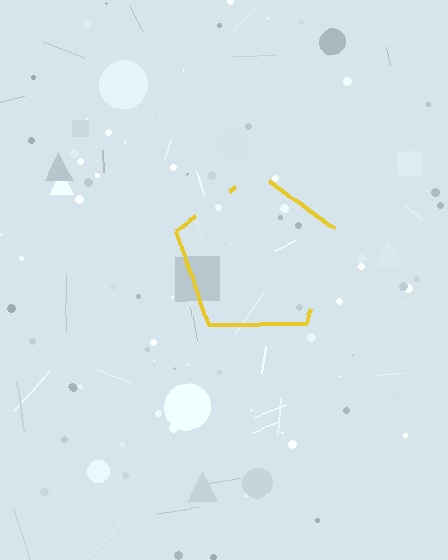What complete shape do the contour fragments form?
The contour fragments form a pentagon.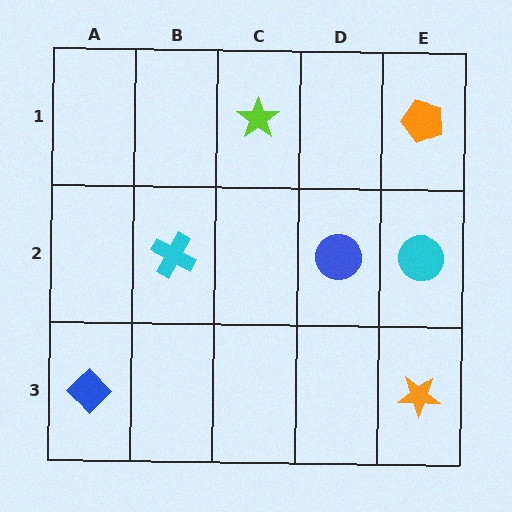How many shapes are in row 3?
2 shapes.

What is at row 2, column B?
A cyan cross.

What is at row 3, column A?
A blue diamond.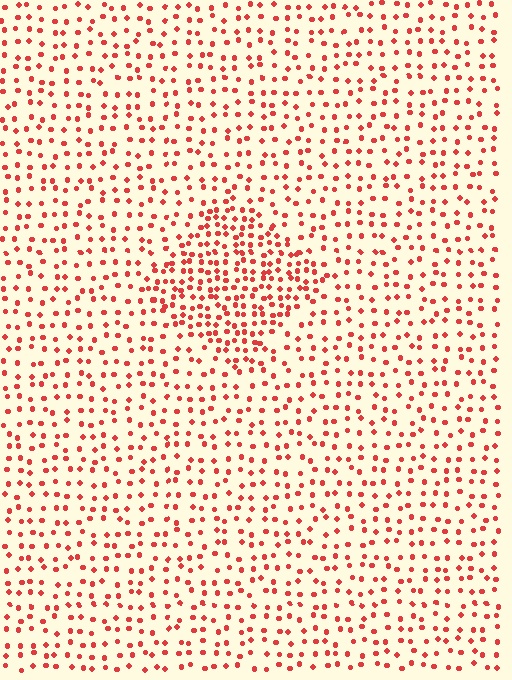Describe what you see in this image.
The image contains small red elements arranged at two different densities. A diamond-shaped region is visible where the elements are more densely packed than the surrounding area.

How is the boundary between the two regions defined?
The boundary is defined by a change in element density (approximately 1.9x ratio). All elements are the same color, size, and shape.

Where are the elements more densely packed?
The elements are more densely packed inside the diamond boundary.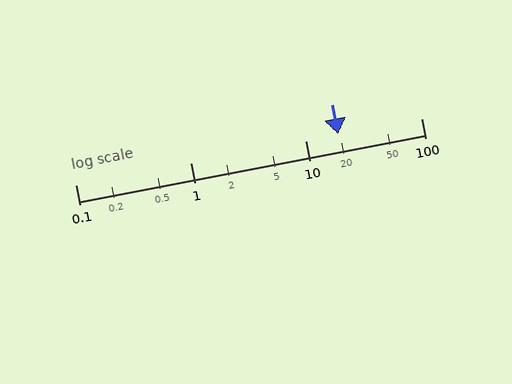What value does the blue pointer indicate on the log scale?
The pointer indicates approximately 19.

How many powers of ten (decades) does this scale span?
The scale spans 3 decades, from 0.1 to 100.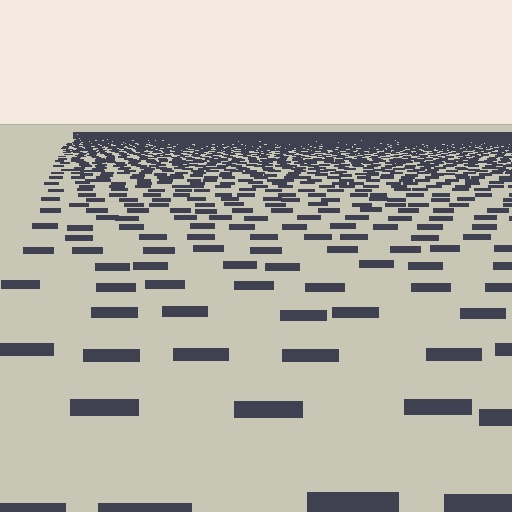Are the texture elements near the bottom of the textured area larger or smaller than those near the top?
Larger. Near the bottom, elements are closer to the viewer and appear at a bigger on-screen size.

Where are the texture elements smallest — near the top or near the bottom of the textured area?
Near the top.